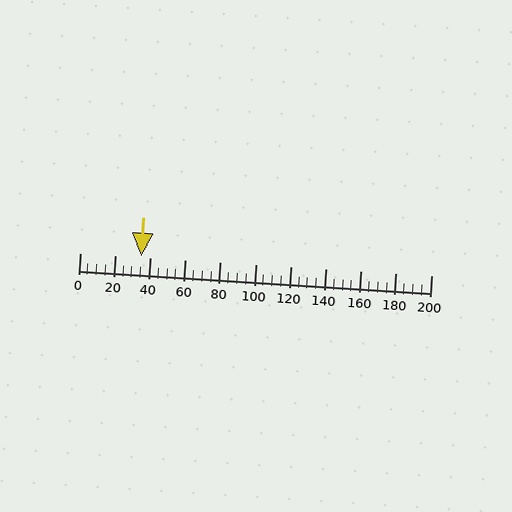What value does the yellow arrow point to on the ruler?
The yellow arrow points to approximately 35.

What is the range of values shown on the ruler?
The ruler shows values from 0 to 200.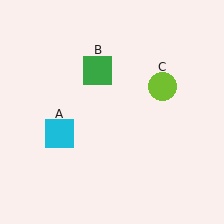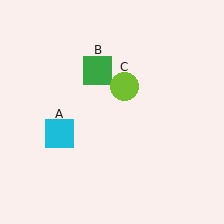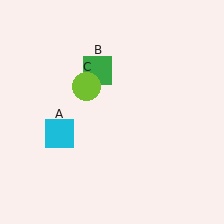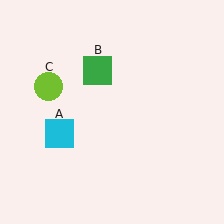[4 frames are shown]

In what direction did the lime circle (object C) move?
The lime circle (object C) moved left.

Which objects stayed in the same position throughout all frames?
Cyan square (object A) and green square (object B) remained stationary.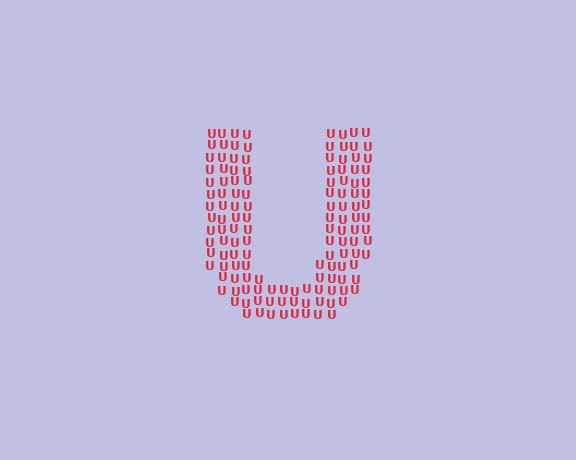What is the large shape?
The large shape is the letter U.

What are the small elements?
The small elements are letter U's.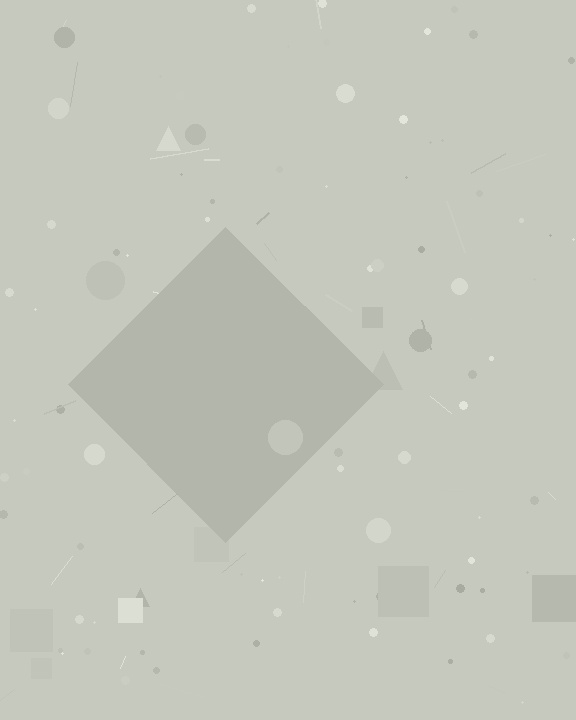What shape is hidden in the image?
A diamond is hidden in the image.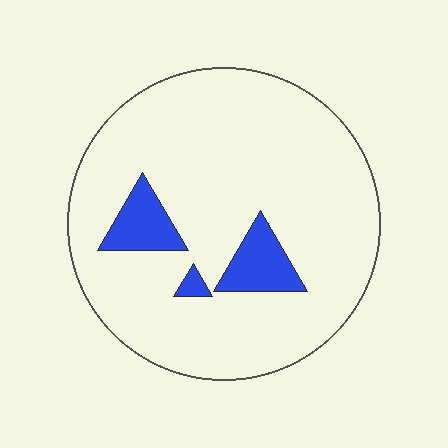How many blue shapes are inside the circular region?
3.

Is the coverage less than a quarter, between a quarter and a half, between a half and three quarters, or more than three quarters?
Less than a quarter.